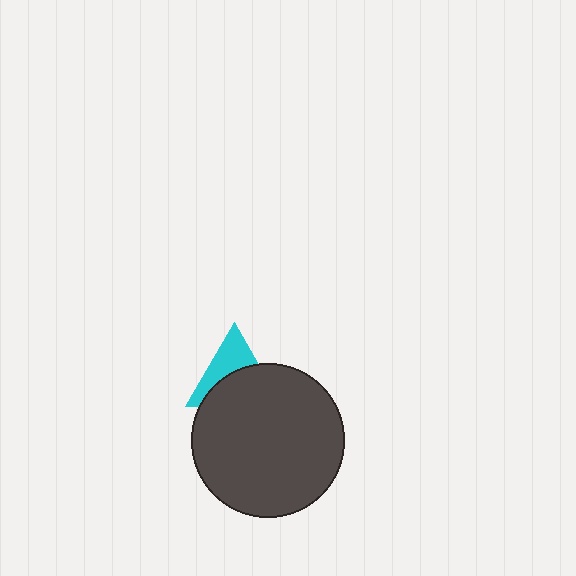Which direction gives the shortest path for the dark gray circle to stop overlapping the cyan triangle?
Moving down gives the shortest separation.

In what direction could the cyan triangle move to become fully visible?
The cyan triangle could move up. That would shift it out from behind the dark gray circle entirely.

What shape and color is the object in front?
The object in front is a dark gray circle.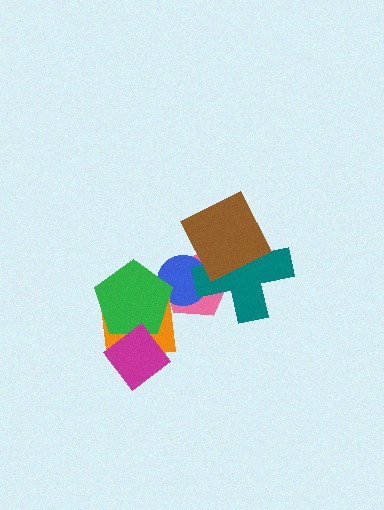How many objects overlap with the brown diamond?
3 objects overlap with the brown diamond.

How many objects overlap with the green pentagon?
4 objects overlap with the green pentagon.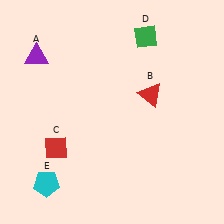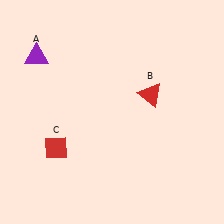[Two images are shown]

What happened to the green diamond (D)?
The green diamond (D) was removed in Image 2. It was in the top-right area of Image 1.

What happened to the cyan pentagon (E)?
The cyan pentagon (E) was removed in Image 2. It was in the bottom-left area of Image 1.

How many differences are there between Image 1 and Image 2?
There are 2 differences between the two images.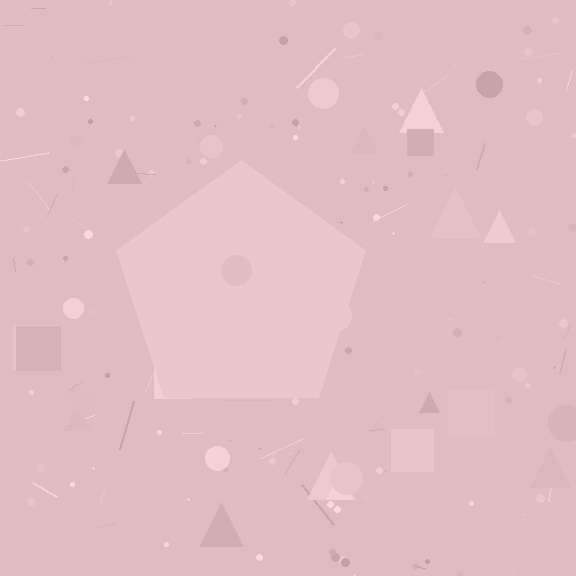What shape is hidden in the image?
A pentagon is hidden in the image.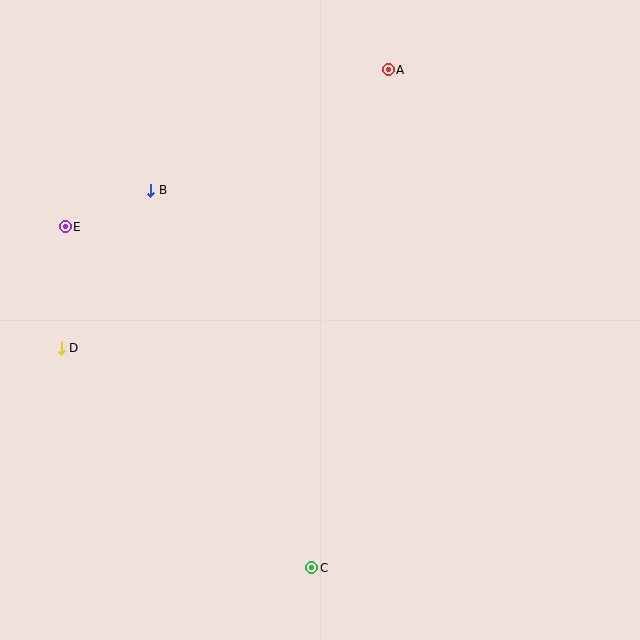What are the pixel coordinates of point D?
Point D is at (61, 348).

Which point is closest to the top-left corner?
Point E is closest to the top-left corner.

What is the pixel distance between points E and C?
The distance between E and C is 421 pixels.